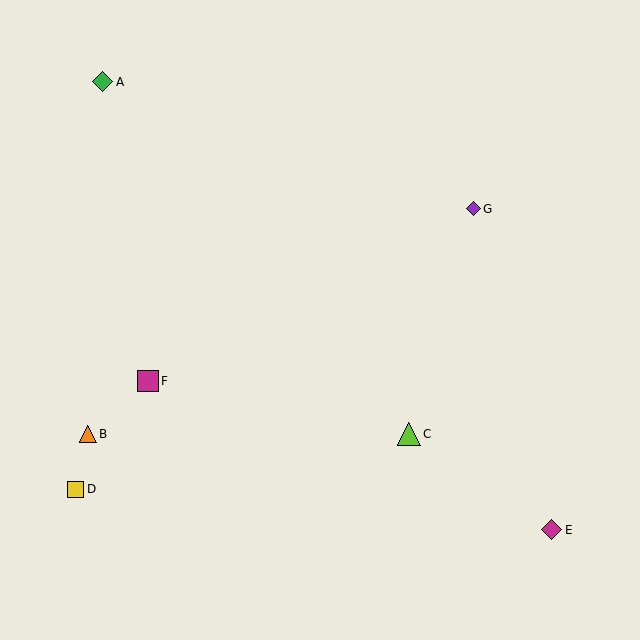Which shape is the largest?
The lime triangle (labeled C) is the largest.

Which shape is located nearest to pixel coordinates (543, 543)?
The magenta diamond (labeled E) at (552, 530) is nearest to that location.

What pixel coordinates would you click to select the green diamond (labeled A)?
Click at (102, 82) to select the green diamond A.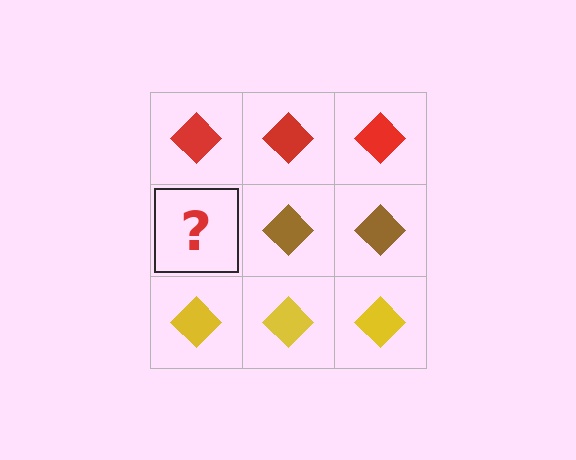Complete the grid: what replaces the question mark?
The question mark should be replaced with a brown diamond.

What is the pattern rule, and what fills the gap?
The rule is that each row has a consistent color. The gap should be filled with a brown diamond.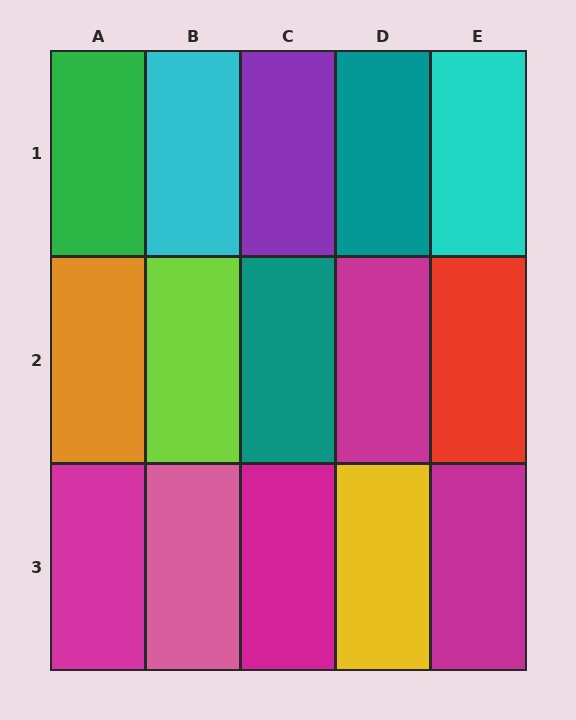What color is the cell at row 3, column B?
Pink.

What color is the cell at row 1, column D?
Teal.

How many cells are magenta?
4 cells are magenta.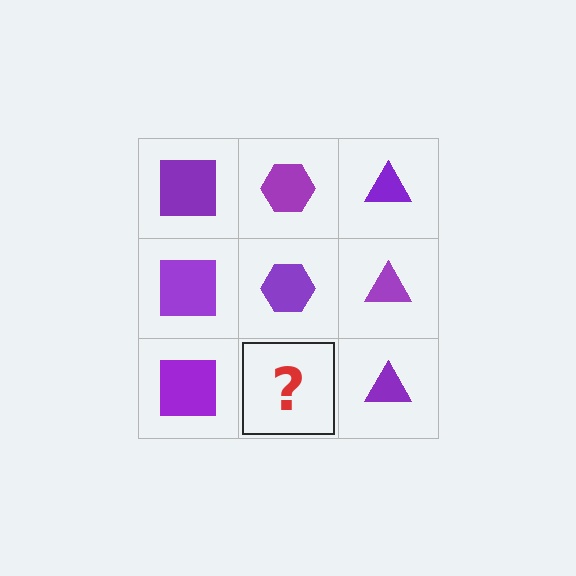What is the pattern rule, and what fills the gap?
The rule is that each column has a consistent shape. The gap should be filled with a purple hexagon.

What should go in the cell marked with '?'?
The missing cell should contain a purple hexagon.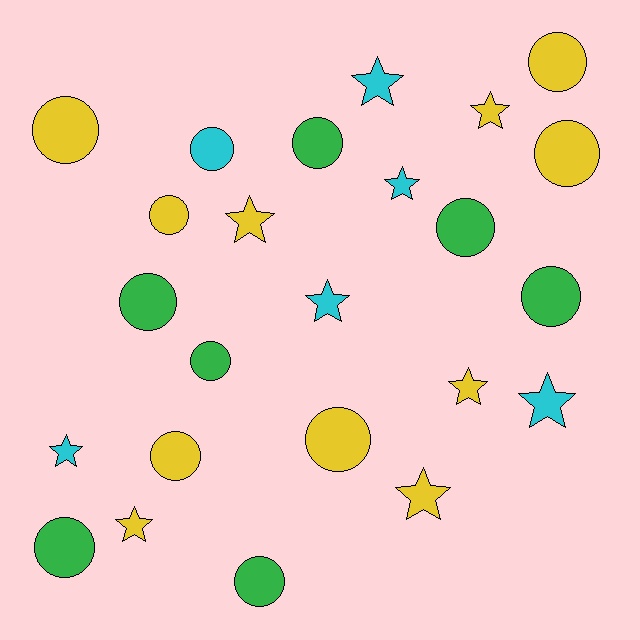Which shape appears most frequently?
Circle, with 14 objects.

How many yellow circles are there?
There are 6 yellow circles.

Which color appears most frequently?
Yellow, with 11 objects.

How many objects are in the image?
There are 24 objects.